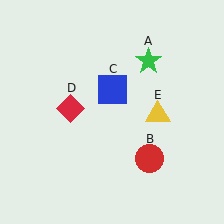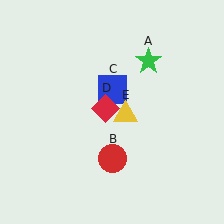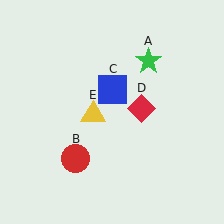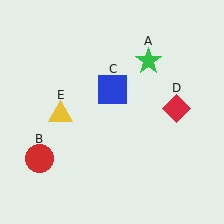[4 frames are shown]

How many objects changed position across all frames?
3 objects changed position: red circle (object B), red diamond (object D), yellow triangle (object E).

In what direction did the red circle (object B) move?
The red circle (object B) moved left.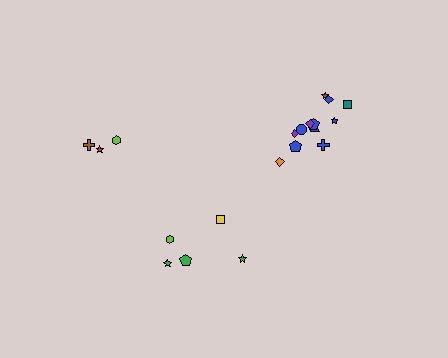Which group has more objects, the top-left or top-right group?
The top-right group.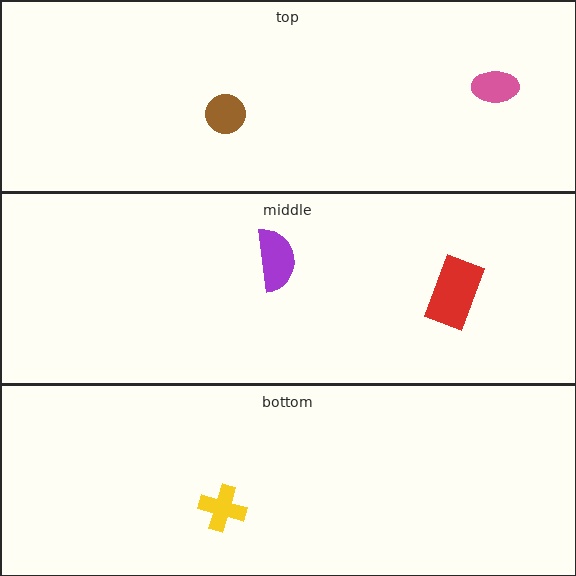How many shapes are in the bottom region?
1.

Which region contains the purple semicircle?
The middle region.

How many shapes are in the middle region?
2.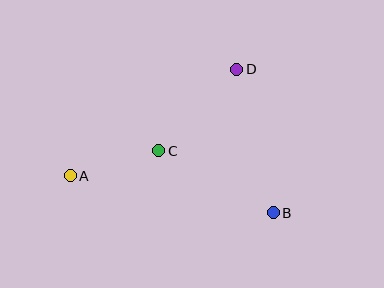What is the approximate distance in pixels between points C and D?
The distance between C and D is approximately 113 pixels.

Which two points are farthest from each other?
Points A and B are farthest from each other.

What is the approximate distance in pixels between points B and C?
The distance between B and C is approximately 130 pixels.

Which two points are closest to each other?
Points A and C are closest to each other.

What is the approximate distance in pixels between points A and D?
The distance between A and D is approximately 198 pixels.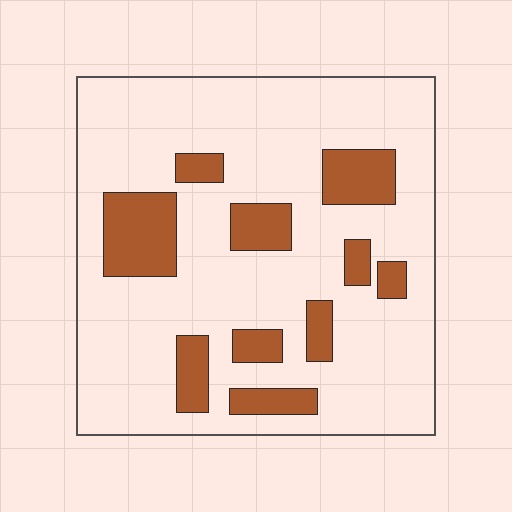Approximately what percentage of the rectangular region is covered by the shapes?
Approximately 20%.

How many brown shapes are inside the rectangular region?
10.